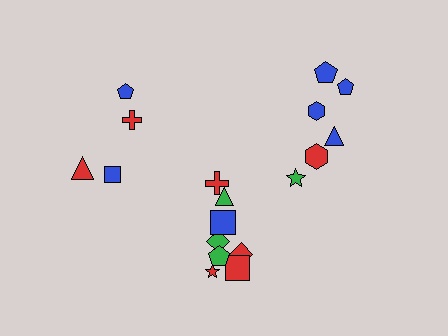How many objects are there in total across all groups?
There are 18 objects.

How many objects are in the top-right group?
There are 6 objects.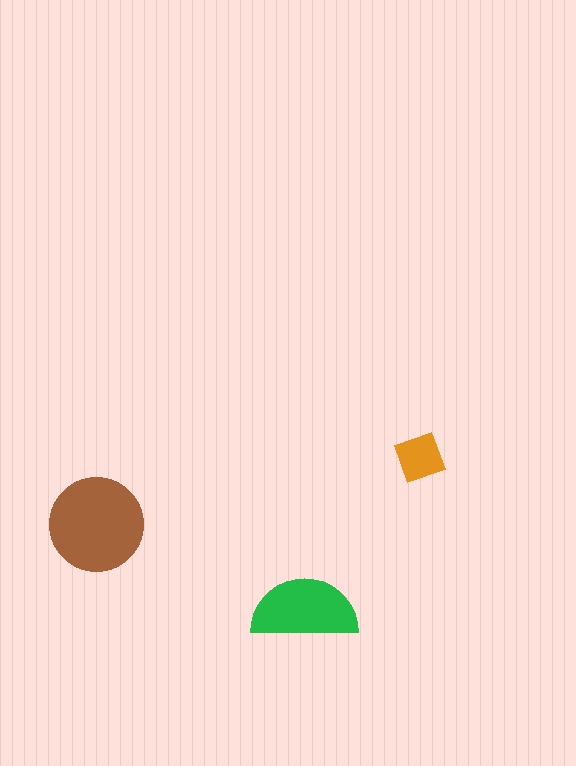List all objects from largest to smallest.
The brown circle, the green semicircle, the orange diamond.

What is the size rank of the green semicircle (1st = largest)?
2nd.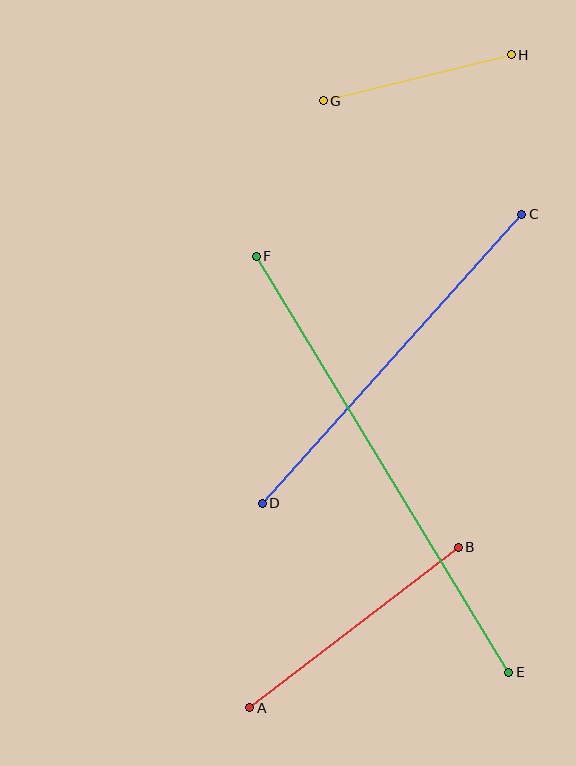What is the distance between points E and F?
The distance is approximately 486 pixels.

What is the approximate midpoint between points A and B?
The midpoint is at approximately (354, 627) pixels.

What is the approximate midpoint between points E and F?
The midpoint is at approximately (382, 464) pixels.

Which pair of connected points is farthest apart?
Points E and F are farthest apart.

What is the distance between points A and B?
The distance is approximately 263 pixels.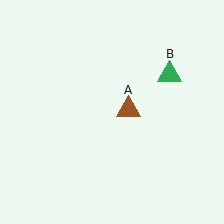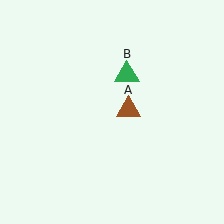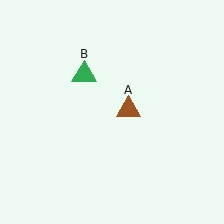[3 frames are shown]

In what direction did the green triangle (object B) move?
The green triangle (object B) moved left.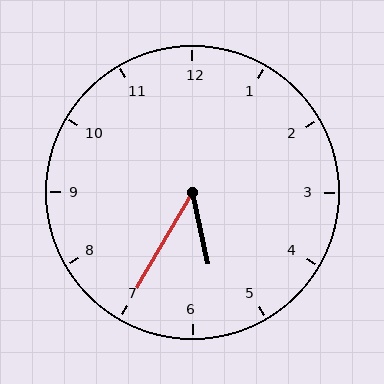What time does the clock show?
5:35.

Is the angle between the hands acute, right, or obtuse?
It is acute.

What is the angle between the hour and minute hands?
Approximately 42 degrees.